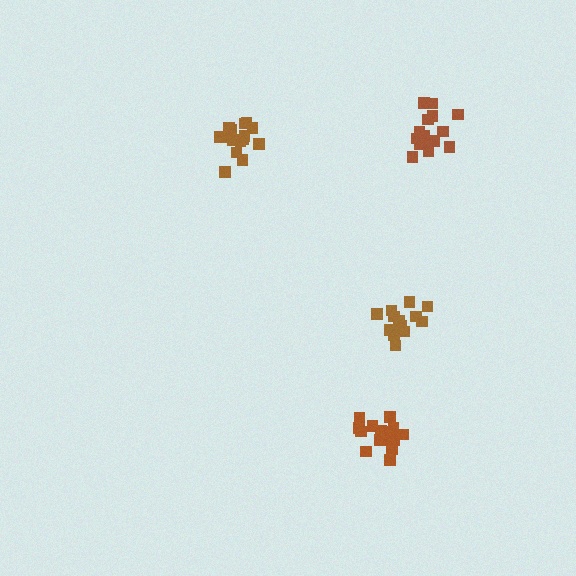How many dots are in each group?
Group 1: 16 dots, Group 2: 15 dots, Group 3: 17 dots, Group 4: 18 dots (66 total).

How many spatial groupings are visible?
There are 4 spatial groupings.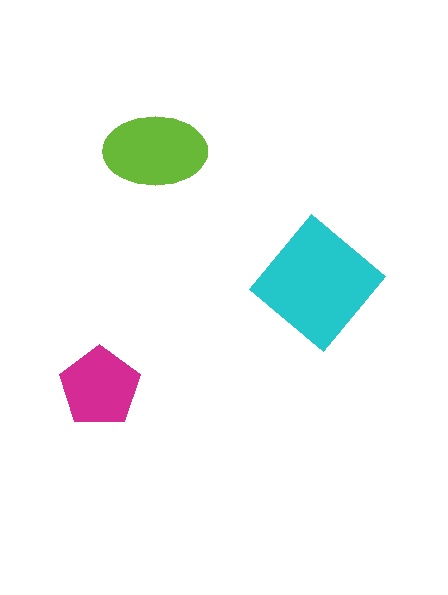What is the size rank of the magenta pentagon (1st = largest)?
3rd.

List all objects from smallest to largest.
The magenta pentagon, the lime ellipse, the cyan diamond.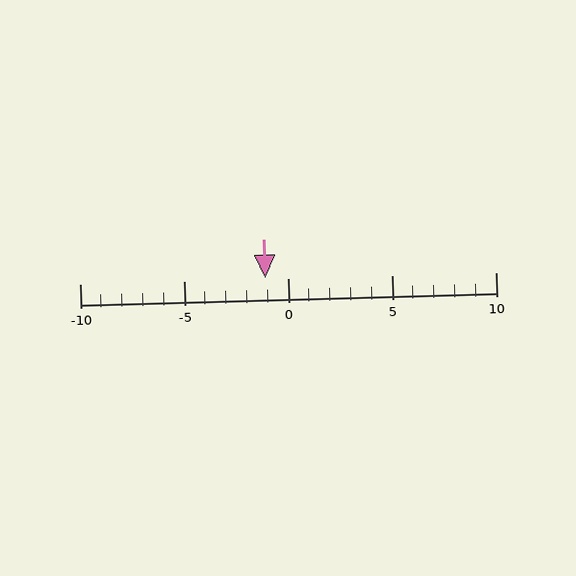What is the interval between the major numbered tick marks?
The major tick marks are spaced 5 units apart.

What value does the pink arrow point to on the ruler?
The pink arrow points to approximately -1.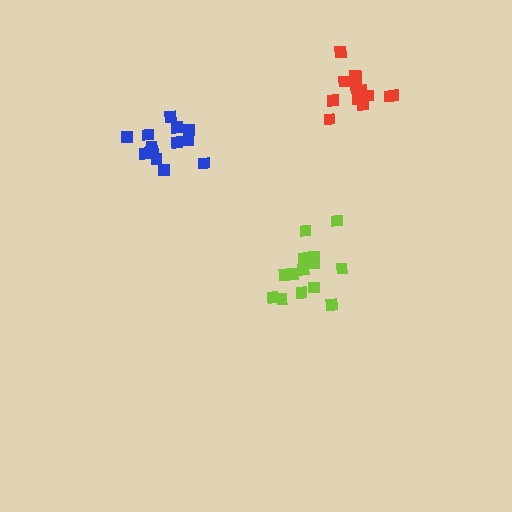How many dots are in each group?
Group 1: 15 dots, Group 2: 15 dots, Group 3: 14 dots (44 total).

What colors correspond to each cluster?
The clusters are colored: red, lime, blue.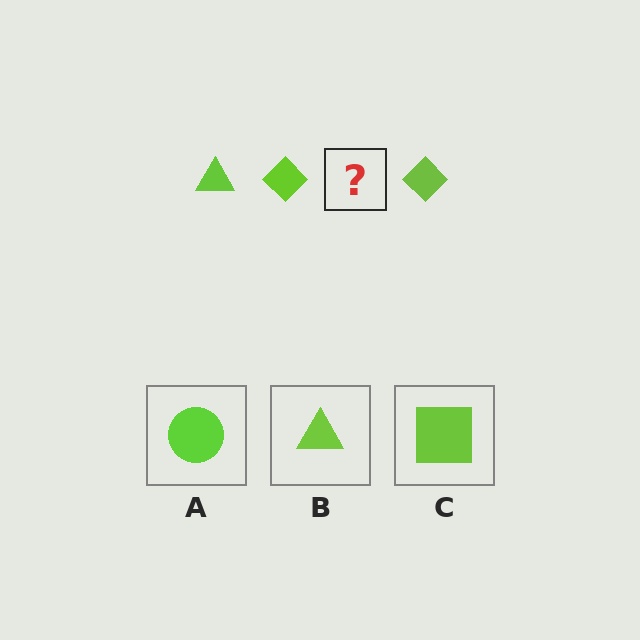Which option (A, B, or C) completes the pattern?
B.